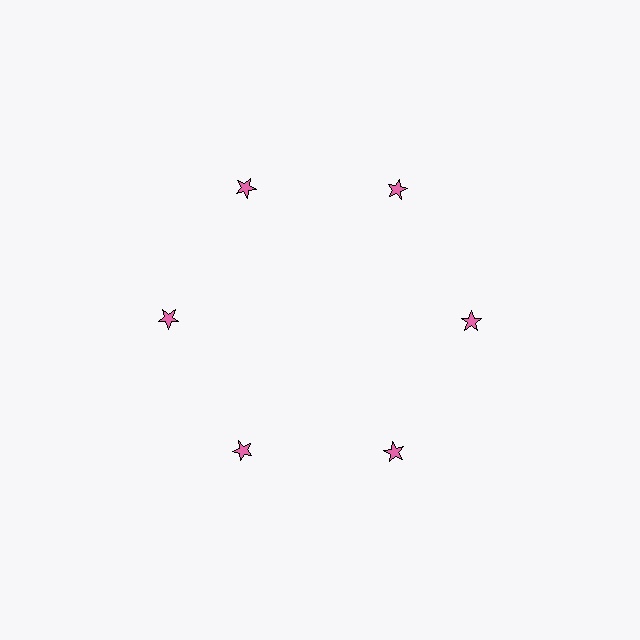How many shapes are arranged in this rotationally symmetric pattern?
There are 6 shapes, arranged in 6 groups of 1.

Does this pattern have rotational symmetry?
Yes, this pattern has 6-fold rotational symmetry. It looks the same after rotating 60 degrees around the center.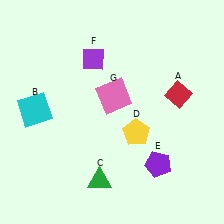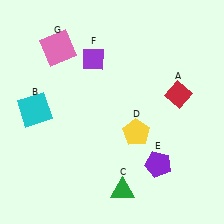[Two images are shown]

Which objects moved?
The objects that moved are: the green triangle (C), the pink square (G).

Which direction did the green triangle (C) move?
The green triangle (C) moved right.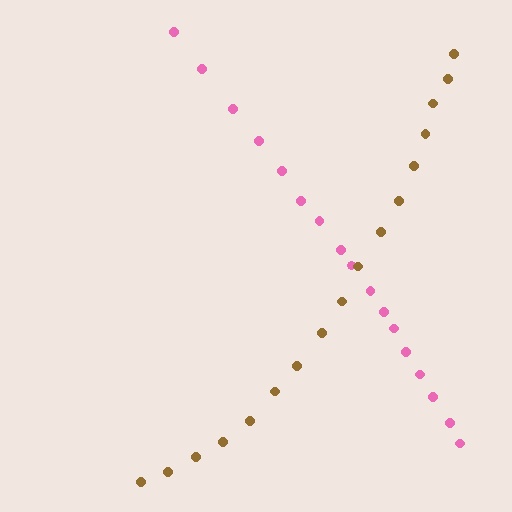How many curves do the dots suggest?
There are 2 distinct paths.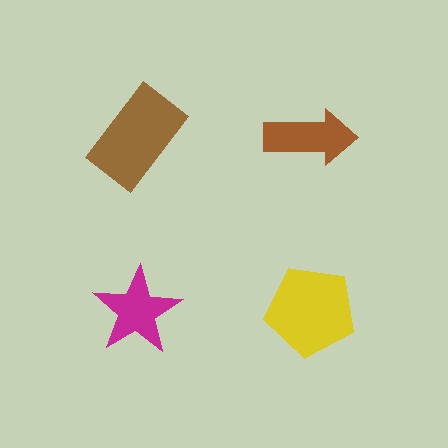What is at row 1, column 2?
A brown arrow.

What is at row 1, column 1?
A brown rectangle.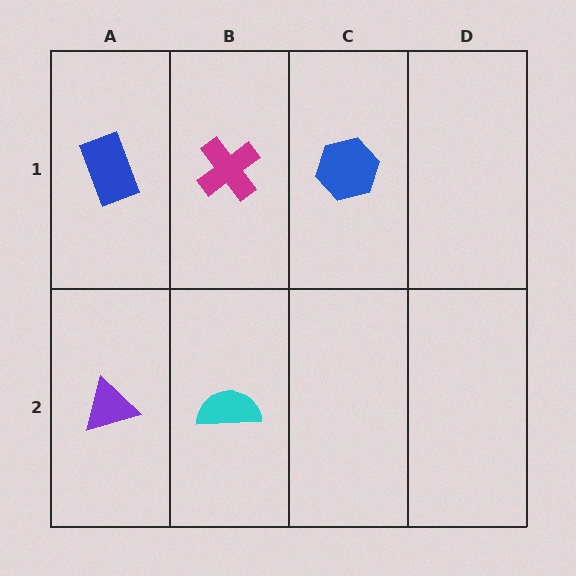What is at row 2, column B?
A cyan semicircle.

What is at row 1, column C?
A blue hexagon.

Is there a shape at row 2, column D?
No, that cell is empty.